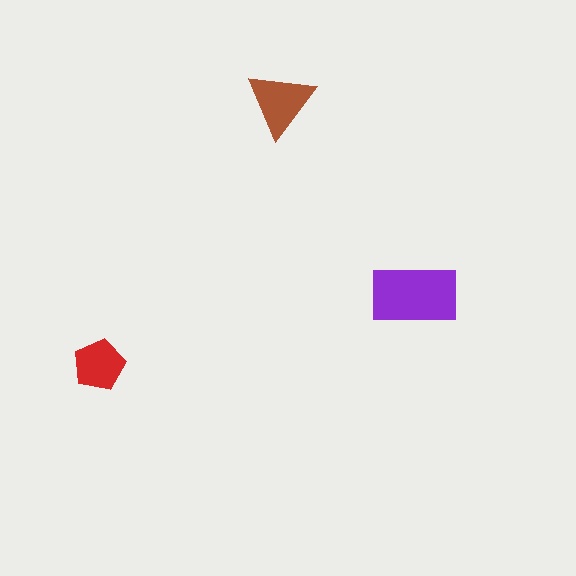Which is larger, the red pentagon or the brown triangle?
The brown triangle.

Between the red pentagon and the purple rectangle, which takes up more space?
The purple rectangle.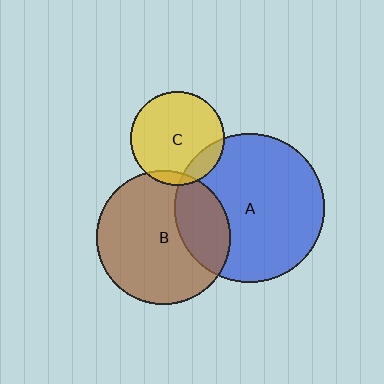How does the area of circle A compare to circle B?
Approximately 1.2 times.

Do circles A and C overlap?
Yes.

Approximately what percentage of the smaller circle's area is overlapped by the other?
Approximately 15%.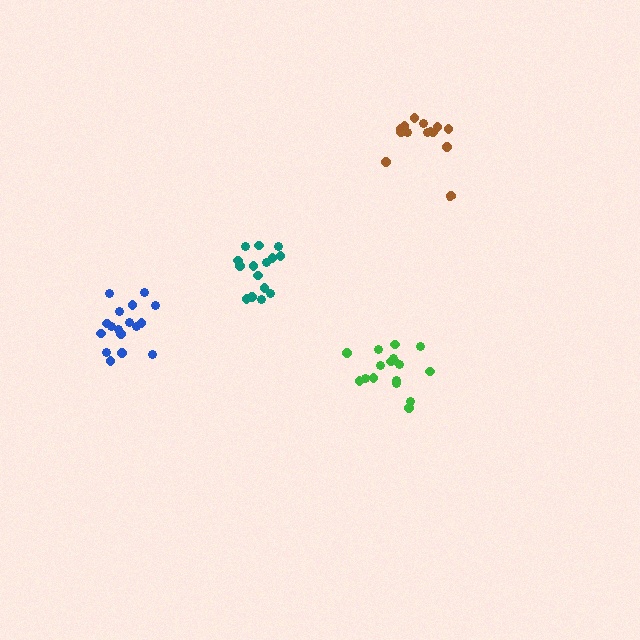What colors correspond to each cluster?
The clusters are colored: green, blue, brown, teal.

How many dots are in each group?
Group 1: 17 dots, Group 2: 17 dots, Group 3: 14 dots, Group 4: 15 dots (63 total).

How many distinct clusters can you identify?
There are 4 distinct clusters.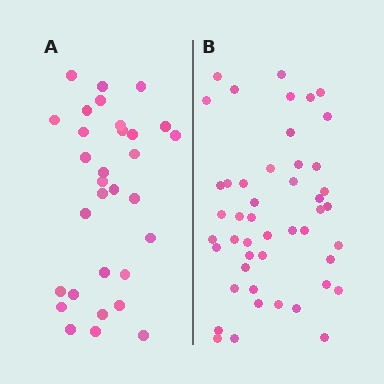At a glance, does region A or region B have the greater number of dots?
Region B (the right region) has more dots.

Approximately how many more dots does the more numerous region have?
Region B has approximately 15 more dots than region A.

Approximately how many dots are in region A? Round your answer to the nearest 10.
About 30 dots. (The exact count is 31, which rounds to 30.)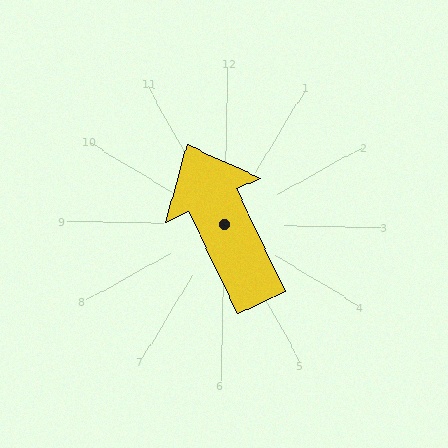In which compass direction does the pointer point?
Northwest.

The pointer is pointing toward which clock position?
Roughly 11 o'clock.